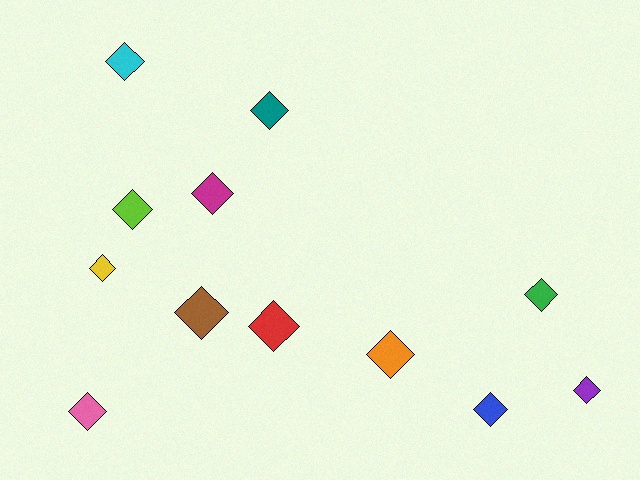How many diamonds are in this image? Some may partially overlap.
There are 12 diamonds.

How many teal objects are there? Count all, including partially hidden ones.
There is 1 teal object.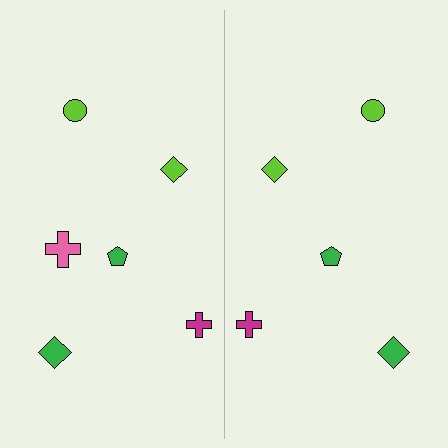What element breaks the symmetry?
A pink cross is missing from the right side.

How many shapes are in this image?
There are 11 shapes in this image.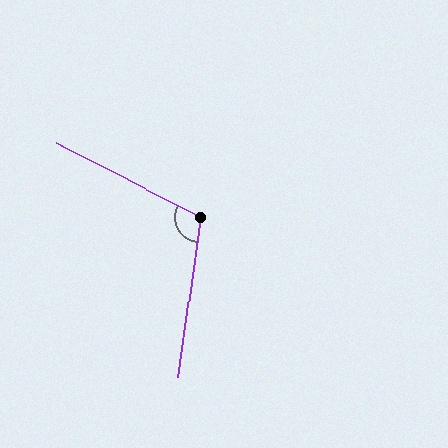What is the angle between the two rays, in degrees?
Approximately 109 degrees.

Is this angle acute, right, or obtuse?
It is obtuse.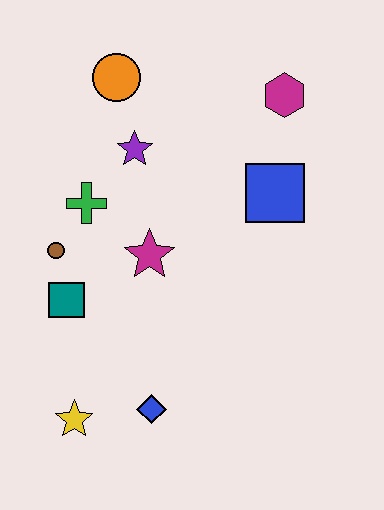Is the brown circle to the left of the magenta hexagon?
Yes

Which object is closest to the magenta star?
The green cross is closest to the magenta star.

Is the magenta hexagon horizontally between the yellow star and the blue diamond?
No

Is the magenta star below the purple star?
Yes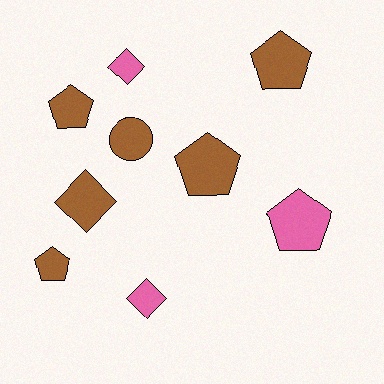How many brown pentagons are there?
There are 4 brown pentagons.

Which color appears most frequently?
Brown, with 6 objects.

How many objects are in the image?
There are 9 objects.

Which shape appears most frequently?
Pentagon, with 5 objects.